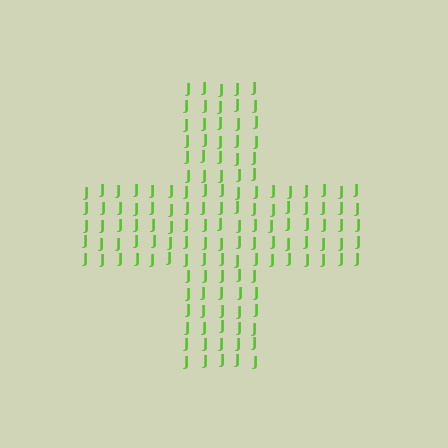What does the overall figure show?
The overall figure shows a cross.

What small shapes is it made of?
It is made of small letter J's.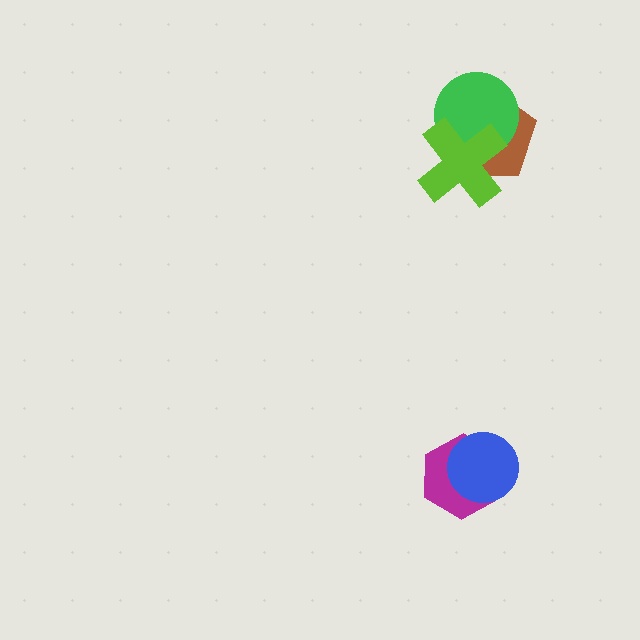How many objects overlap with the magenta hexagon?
1 object overlaps with the magenta hexagon.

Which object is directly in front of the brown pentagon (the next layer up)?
The green circle is directly in front of the brown pentagon.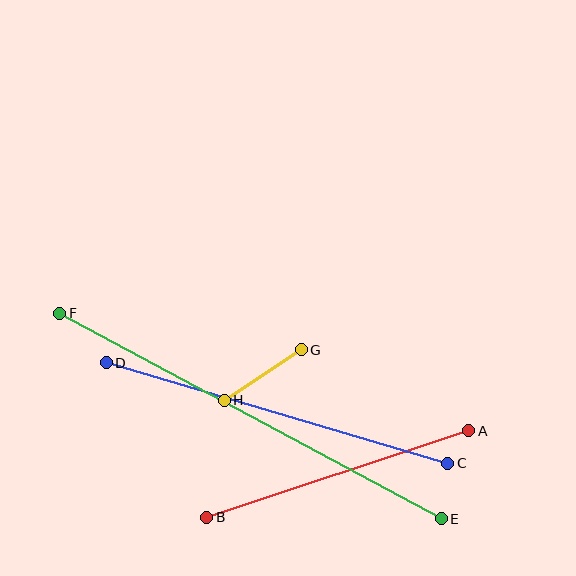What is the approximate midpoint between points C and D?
The midpoint is at approximately (277, 413) pixels.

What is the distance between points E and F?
The distance is approximately 433 pixels.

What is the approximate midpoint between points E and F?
The midpoint is at approximately (251, 416) pixels.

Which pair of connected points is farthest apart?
Points E and F are farthest apart.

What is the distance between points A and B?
The distance is approximately 276 pixels.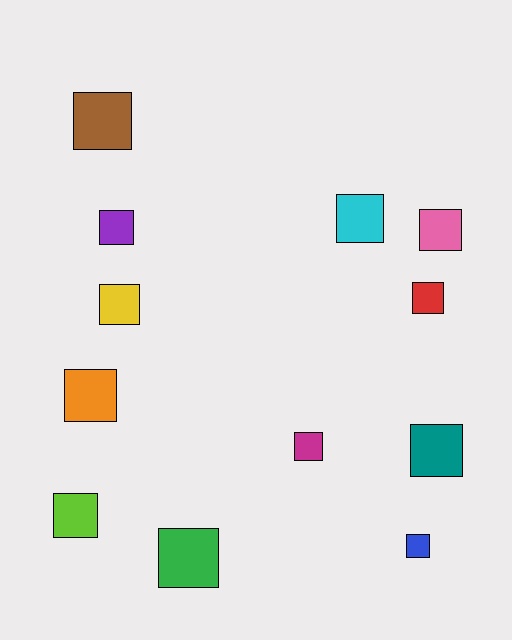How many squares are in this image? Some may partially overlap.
There are 12 squares.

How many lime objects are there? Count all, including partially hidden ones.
There is 1 lime object.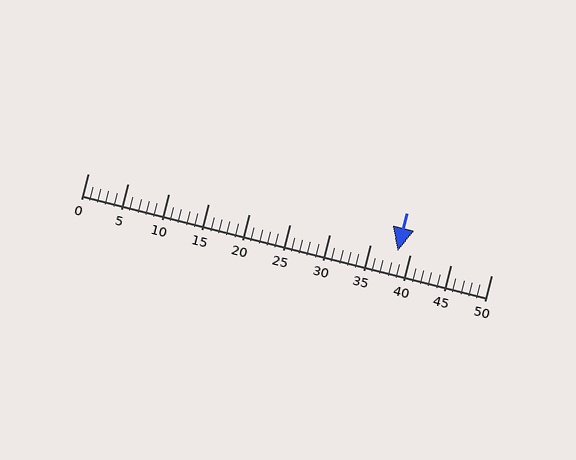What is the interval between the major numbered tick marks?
The major tick marks are spaced 5 units apart.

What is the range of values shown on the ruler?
The ruler shows values from 0 to 50.